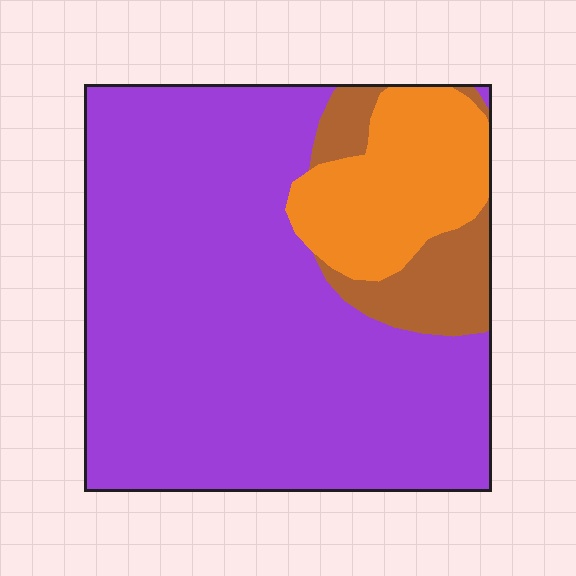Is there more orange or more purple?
Purple.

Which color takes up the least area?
Brown, at roughly 10%.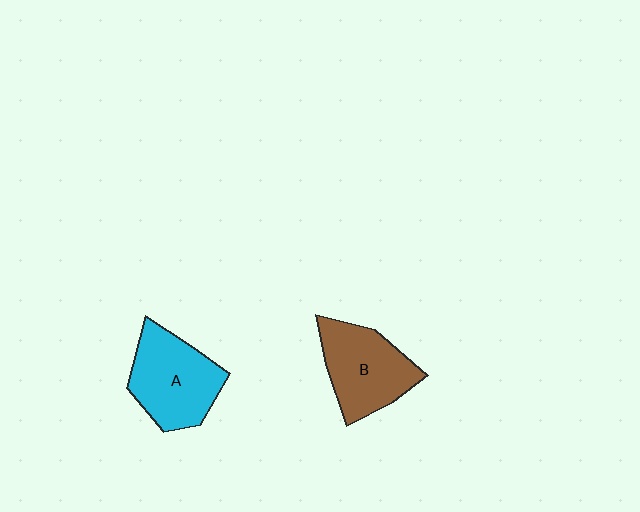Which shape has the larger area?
Shape A (cyan).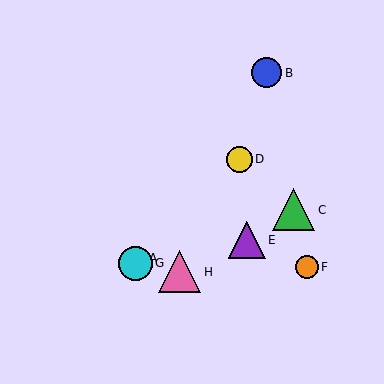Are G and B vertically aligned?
No, G is at x≈135 and B is at x≈266.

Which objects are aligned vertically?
Objects A, G are aligned vertically.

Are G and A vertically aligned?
Yes, both are at x≈135.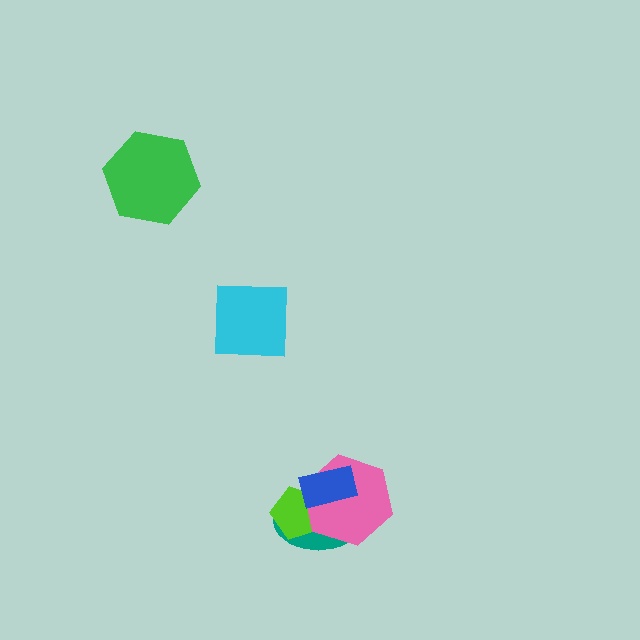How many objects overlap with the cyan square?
0 objects overlap with the cyan square.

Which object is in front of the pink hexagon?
The blue rectangle is in front of the pink hexagon.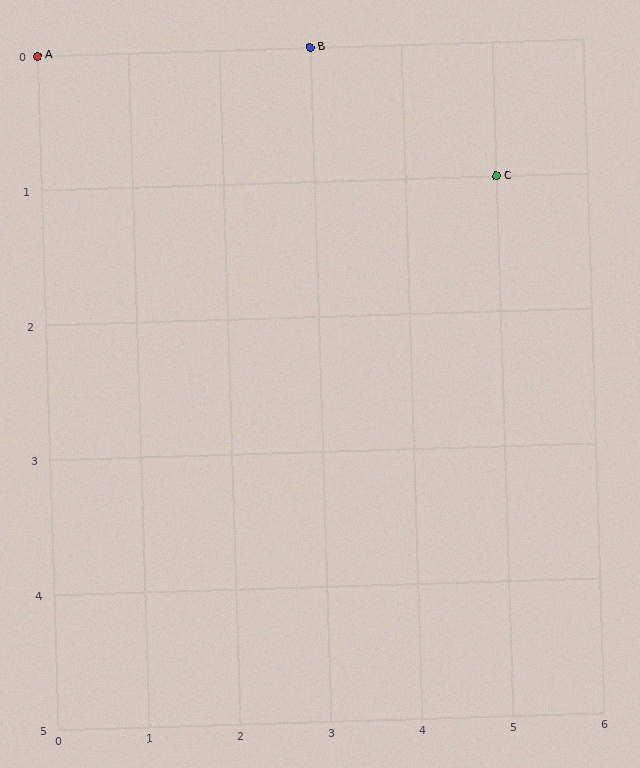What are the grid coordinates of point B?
Point B is at grid coordinates (3, 0).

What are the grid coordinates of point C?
Point C is at grid coordinates (5, 1).